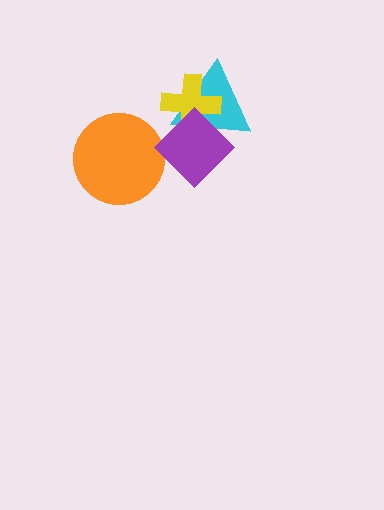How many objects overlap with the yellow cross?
2 objects overlap with the yellow cross.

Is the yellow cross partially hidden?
Yes, it is partially covered by another shape.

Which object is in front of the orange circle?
The purple diamond is in front of the orange circle.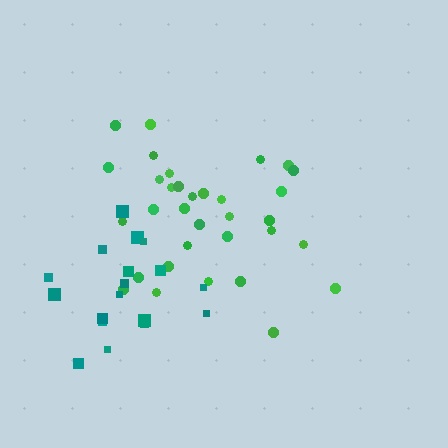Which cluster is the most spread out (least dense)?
Teal.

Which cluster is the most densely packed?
Green.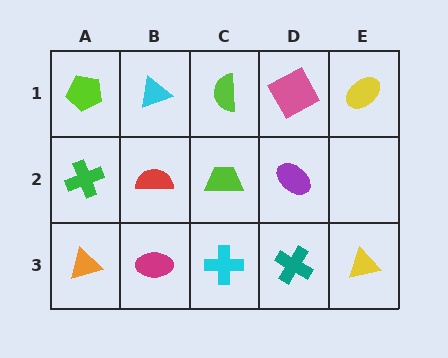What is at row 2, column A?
A green cross.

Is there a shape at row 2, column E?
No, that cell is empty.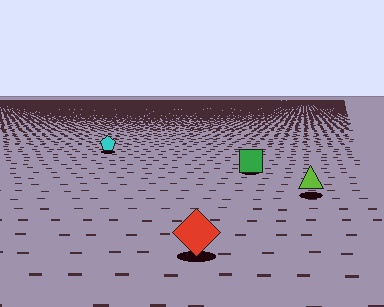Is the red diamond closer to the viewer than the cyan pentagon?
Yes. The red diamond is closer — you can tell from the texture gradient: the ground texture is coarser near it.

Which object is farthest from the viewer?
The cyan pentagon is farthest from the viewer. It appears smaller and the ground texture around it is denser.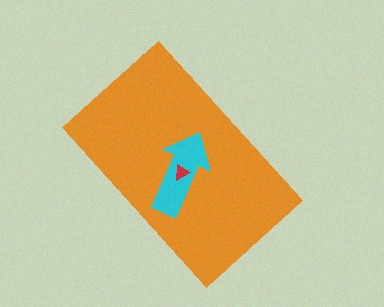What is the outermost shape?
The orange rectangle.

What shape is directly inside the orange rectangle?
The cyan arrow.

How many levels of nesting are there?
3.